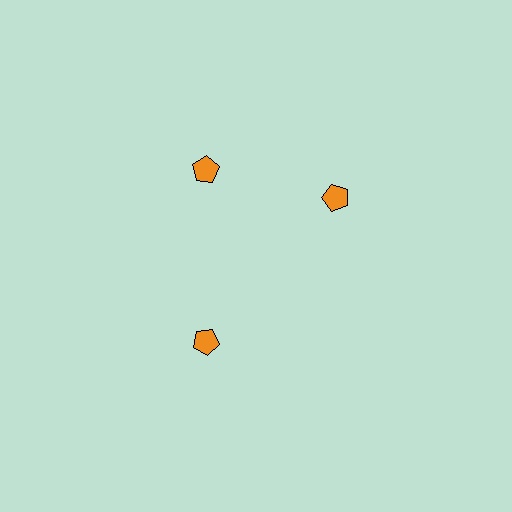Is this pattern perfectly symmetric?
No. The 3 orange pentagons are arranged in a ring, but one element near the 3 o'clock position is rotated out of alignment along the ring, breaking the 3-fold rotational symmetry.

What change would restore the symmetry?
The symmetry would be restored by rotating it back into even spacing with its neighbors so that all 3 pentagons sit at equal angles and equal distance from the center.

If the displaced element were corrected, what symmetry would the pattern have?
It would have 3-fold rotational symmetry — the pattern would map onto itself every 120 degrees.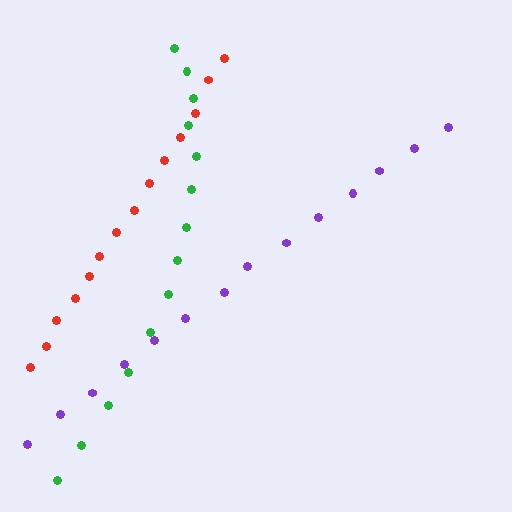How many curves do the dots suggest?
There are 3 distinct paths.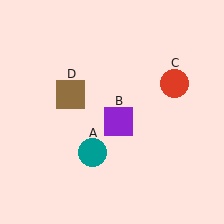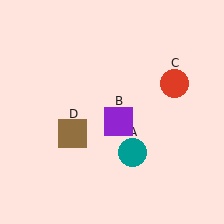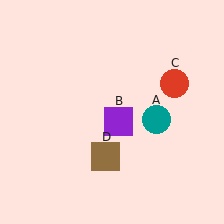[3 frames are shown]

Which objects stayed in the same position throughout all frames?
Purple square (object B) and red circle (object C) remained stationary.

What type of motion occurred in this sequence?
The teal circle (object A), brown square (object D) rotated counterclockwise around the center of the scene.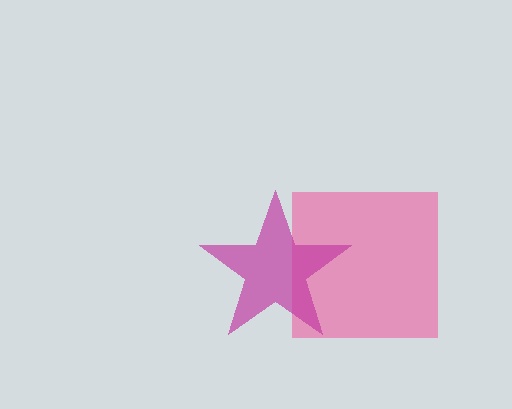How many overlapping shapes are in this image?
There are 2 overlapping shapes in the image.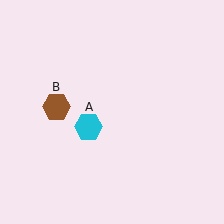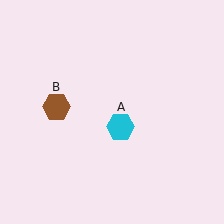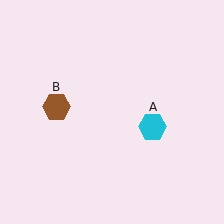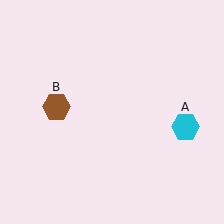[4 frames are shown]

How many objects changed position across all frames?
1 object changed position: cyan hexagon (object A).